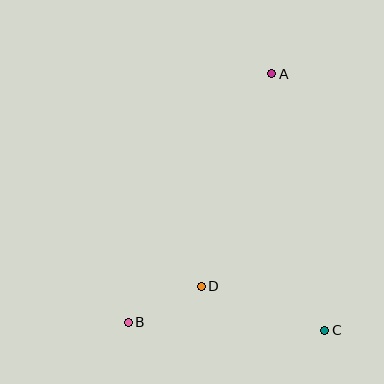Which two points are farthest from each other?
Points A and B are farthest from each other.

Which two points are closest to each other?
Points B and D are closest to each other.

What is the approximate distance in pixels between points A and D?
The distance between A and D is approximately 224 pixels.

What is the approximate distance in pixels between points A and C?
The distance between A and C is approximately 262 pixels.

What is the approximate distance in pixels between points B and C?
The distance between B and C is approximately 197 pixels.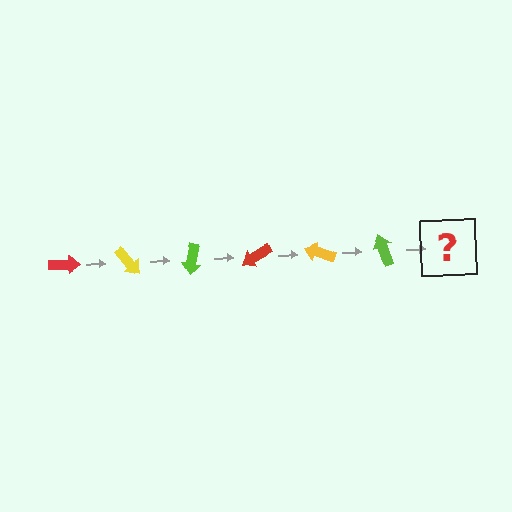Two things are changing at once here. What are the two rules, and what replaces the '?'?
The two rules are that it rotates 50 degrees each step and the color cycles through red, yellow, and lime. The '?' should be a red arrow, rotated 300 degrees from the start.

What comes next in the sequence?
The next element should be a red arrow, rotated 300 degrees from the start.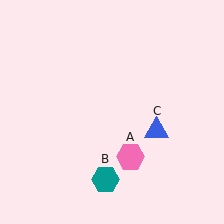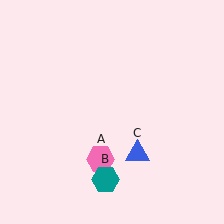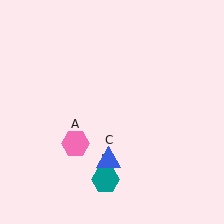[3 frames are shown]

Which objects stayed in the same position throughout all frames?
Teal hexagon (object B) remained stationary.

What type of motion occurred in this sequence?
The pink hexagon (object A), blue triangle (object C) rotated clockwise around the center of the scene.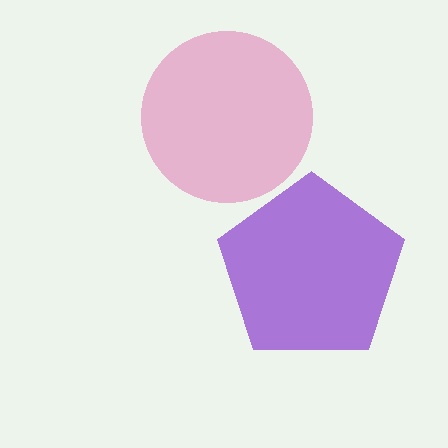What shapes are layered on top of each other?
The layered shapes are: a purple pentagon, a pink circle.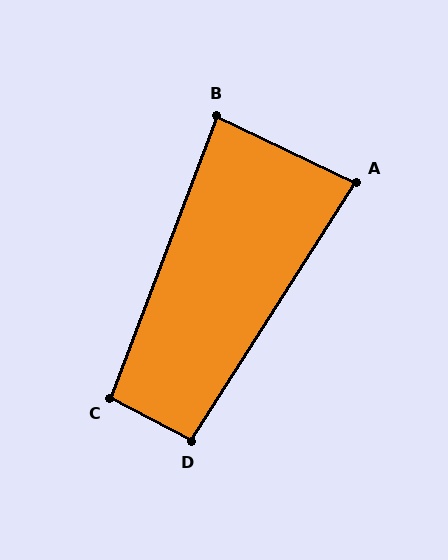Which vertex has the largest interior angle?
C, at approximately 97 degrees.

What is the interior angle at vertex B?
Approximately 85 degrees (approximately right).